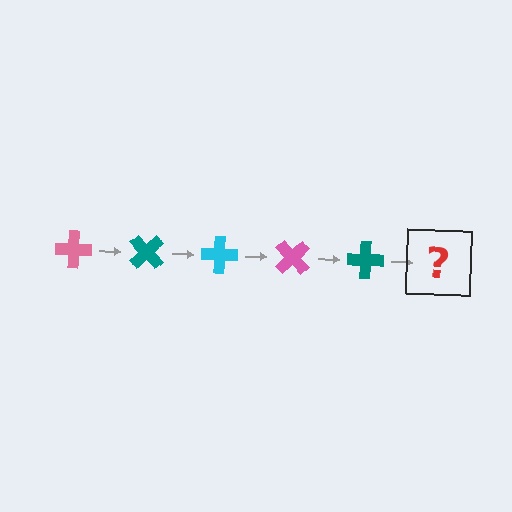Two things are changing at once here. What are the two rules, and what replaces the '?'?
The two rules are that it rotates 45 degrees each step and the color cycles through pink, teal, and cyan. The '?' should be a cyan cross, rotated 225 degrees from the start.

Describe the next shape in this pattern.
It should be a cyan cross, rotated 225 degrees from the start.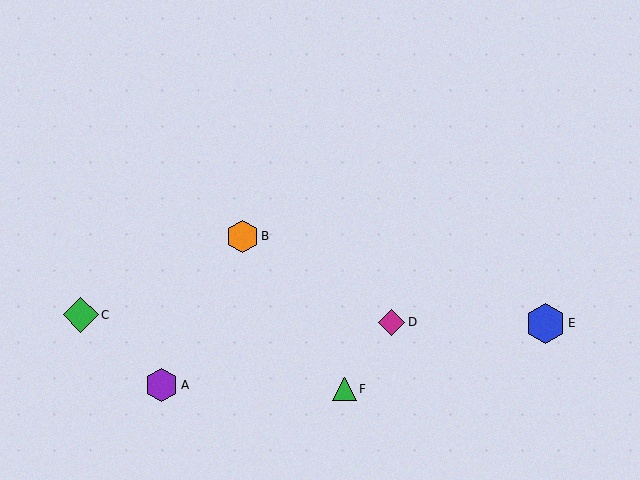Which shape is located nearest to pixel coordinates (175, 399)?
The purple hexagon (labeled A) at (161, 385) is nearest to that location.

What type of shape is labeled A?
Shape A is a purple hexagon.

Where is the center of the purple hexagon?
The center of the purple hexagon is at (161, 385).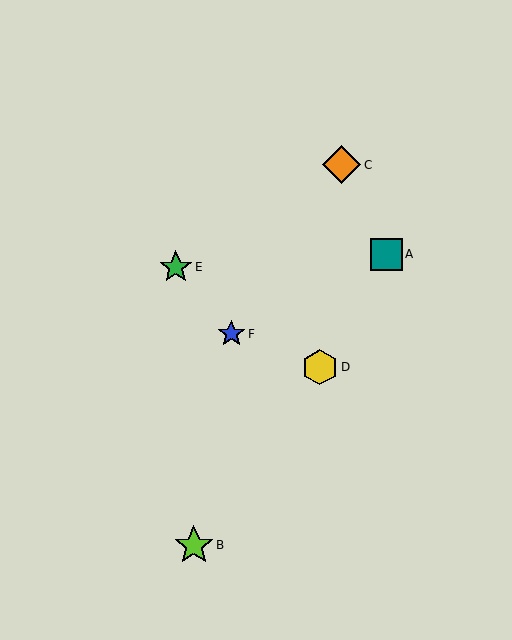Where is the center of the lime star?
The center of the lime star is at (194, 545).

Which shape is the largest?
The lime star (labeled B) is the largest.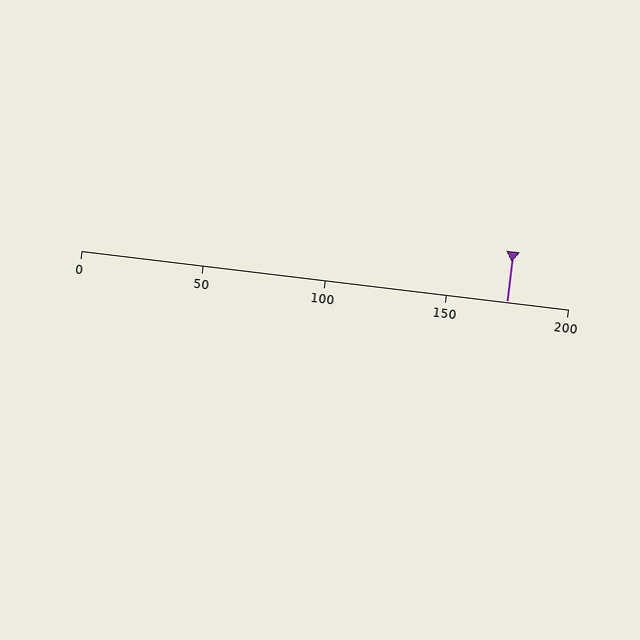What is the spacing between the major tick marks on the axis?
The major ticks are spaced 50 apart.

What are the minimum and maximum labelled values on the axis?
The axis runs from 0 to 200.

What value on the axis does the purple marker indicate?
The marker indicates approximately 175.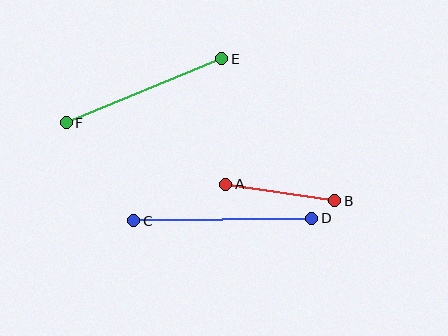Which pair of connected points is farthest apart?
Points C and D are farthest apart.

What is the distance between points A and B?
The distance is approximately 110 pixels.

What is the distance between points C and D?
The distance is approximately 178 pixels.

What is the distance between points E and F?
The distance is approximately 168 pixels.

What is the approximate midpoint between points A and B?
The midpoint is at approximately (280, 192) pixels.